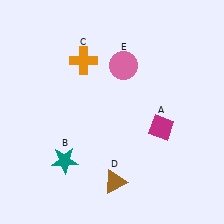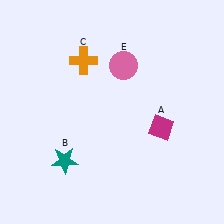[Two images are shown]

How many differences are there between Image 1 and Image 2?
There is 1 difference between the two images.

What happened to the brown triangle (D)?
The brown triangle (D) was removed in Image 2. It was in the bottom-right area of Image 1.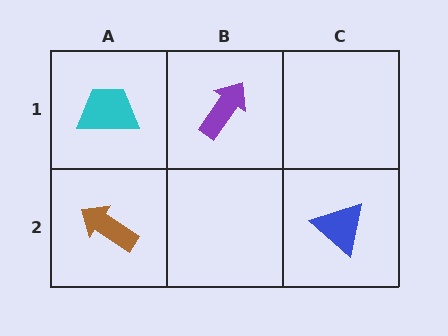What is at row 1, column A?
A cyan trapezoid.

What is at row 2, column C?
A blue triangle.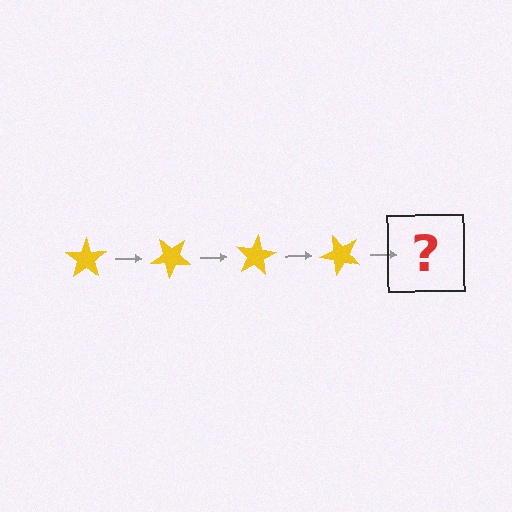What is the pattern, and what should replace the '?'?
The pattern is that the star rotates 40 degrees each step. The '?' should be a yellow star rotated 160 degrees.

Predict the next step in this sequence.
The next step is a yellow star rotated 160 degrees.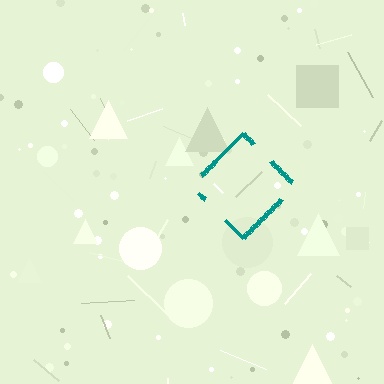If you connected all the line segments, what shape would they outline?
They would outline a diamond.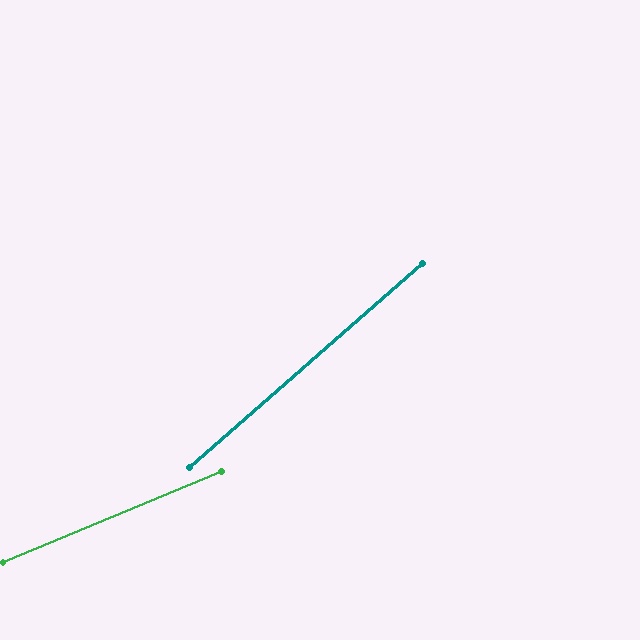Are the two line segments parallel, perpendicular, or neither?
Neither parallel nor perpendicular — they differ by about 19°.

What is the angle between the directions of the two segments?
Approximately 19 degrees.